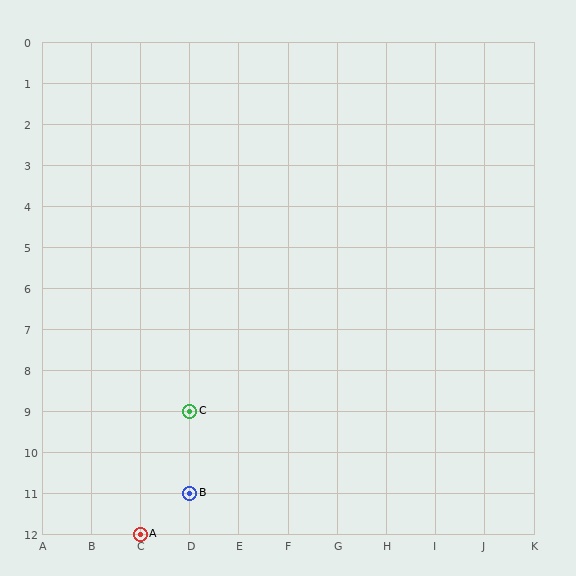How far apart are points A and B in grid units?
Points A and B are 1 column and 1 row apart (about 1.4 grid units diagonally).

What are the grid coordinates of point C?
Point C is at grid coordinates (D, 9).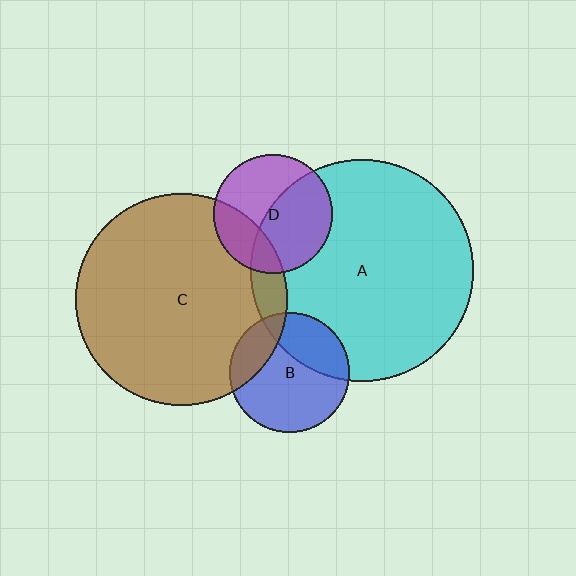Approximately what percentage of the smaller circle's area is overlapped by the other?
Approximately 20%.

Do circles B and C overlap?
Yes.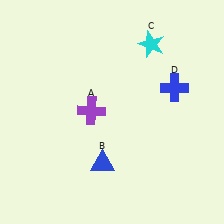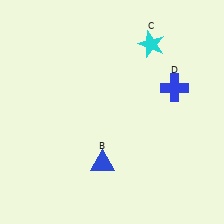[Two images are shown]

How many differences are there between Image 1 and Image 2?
There is 1 difference between the two images.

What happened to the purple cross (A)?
The purple cross (A) was removed in Image 2. It was in the top-left area of Image 1.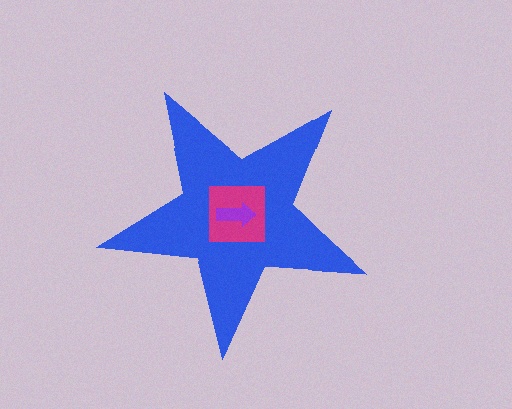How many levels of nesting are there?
3.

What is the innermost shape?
The purple arrow.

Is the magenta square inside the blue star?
Yes.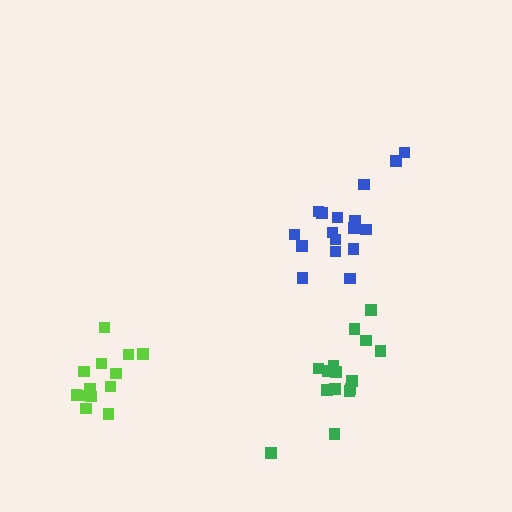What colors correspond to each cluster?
The clusters are colored: blue, green, lime.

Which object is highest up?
The blue cluster is topmost.